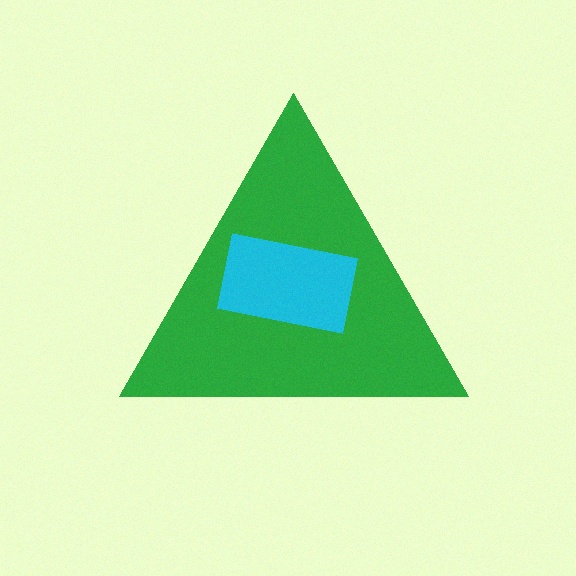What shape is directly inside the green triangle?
The cyan rectangle.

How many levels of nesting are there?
2.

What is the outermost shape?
The green triangle.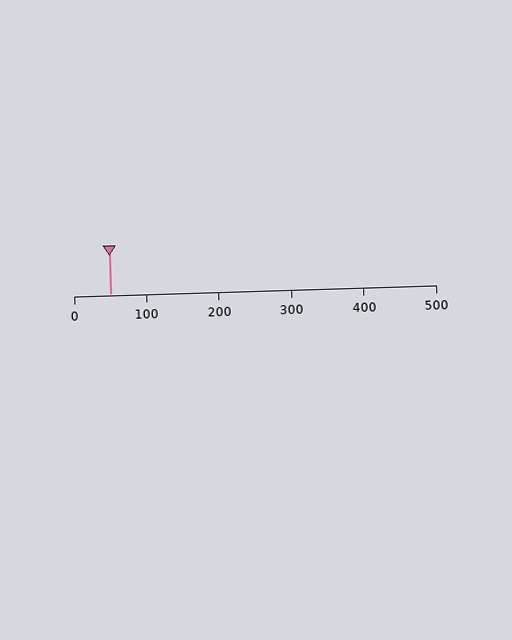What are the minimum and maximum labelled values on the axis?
The axis runs from 0 to 500.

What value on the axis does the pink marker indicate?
The marker indicates approximately 50.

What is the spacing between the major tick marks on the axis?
The major ticks are spaced 100 apart.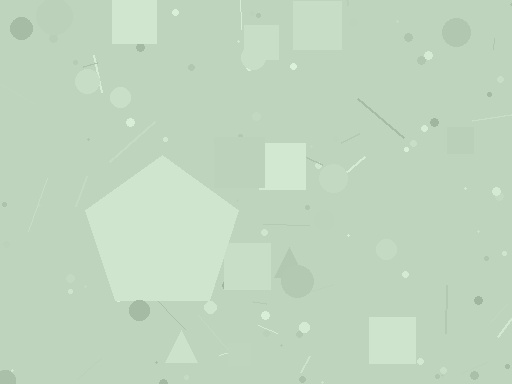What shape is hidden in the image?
A pentagon is hidden in the image.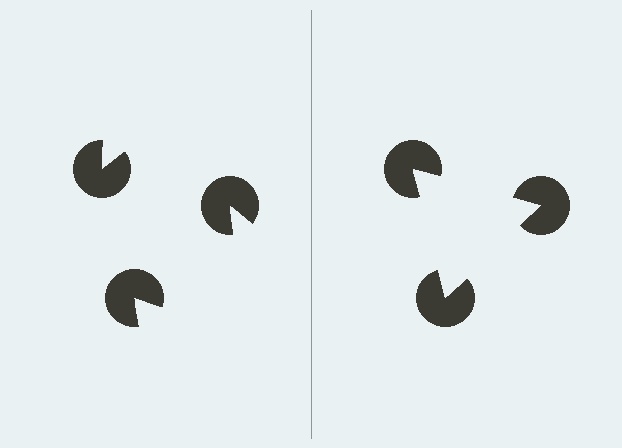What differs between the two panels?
The pac-man discs are positioned identically on both sides; only the wedge orientations differ. On the right they align to a triangle; on the left they are misaligned.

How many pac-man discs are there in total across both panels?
6 — 3 on each side.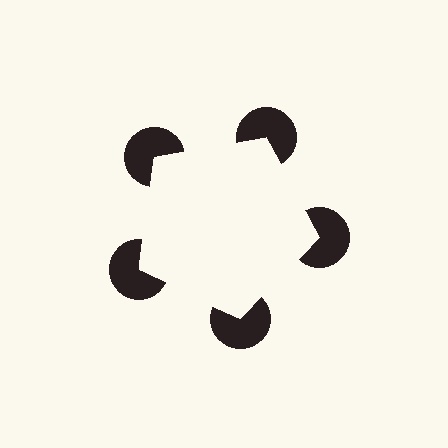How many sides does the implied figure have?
5 sides.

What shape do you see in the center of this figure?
An illusory pentagon — its edges are inferred from the aligned wedge cuts in the pac-man discs, not physically drawn.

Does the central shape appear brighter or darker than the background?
It typically appears slightly brighter than the background, even though no actual brightness change is drawn.